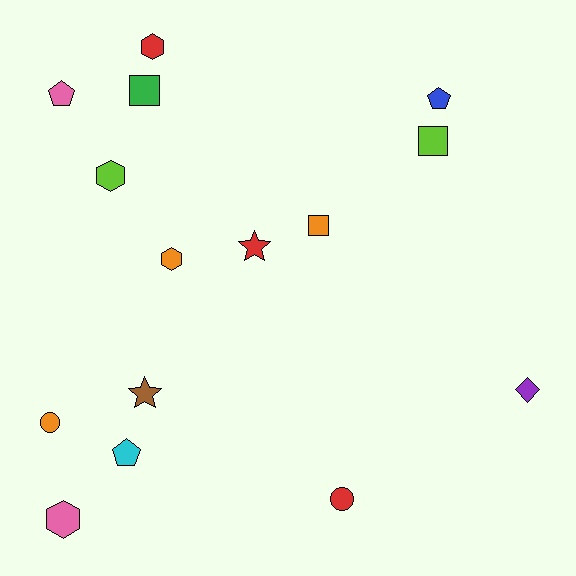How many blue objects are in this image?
There is 1 blue object.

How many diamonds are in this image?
There is 1 diamond.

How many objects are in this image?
There are 15 objects.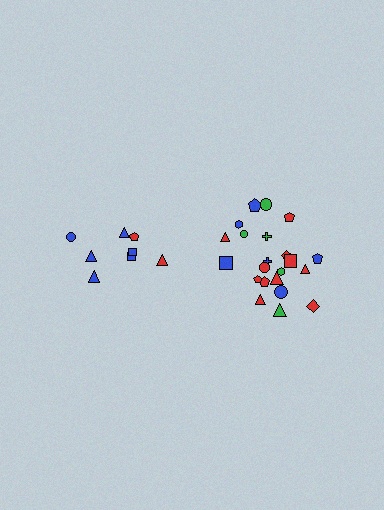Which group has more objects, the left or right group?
The right group.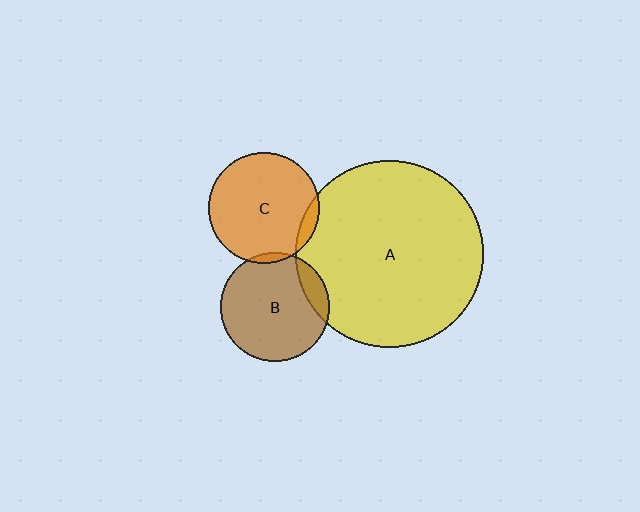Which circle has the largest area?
Circle A (yellow).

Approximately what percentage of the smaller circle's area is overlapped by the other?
Approximately 10%.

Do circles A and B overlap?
Yes.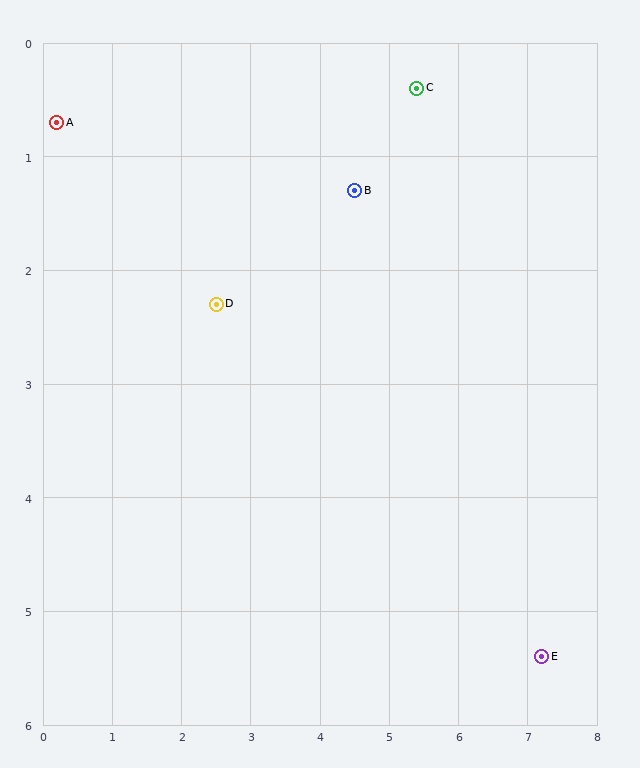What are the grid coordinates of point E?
Point E is at approximately (7.2, 5.4).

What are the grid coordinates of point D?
Point D is at approximately (2.5, 2.3).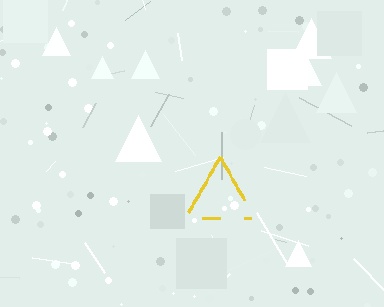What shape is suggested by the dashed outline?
The dashed outline suggests a triangle.